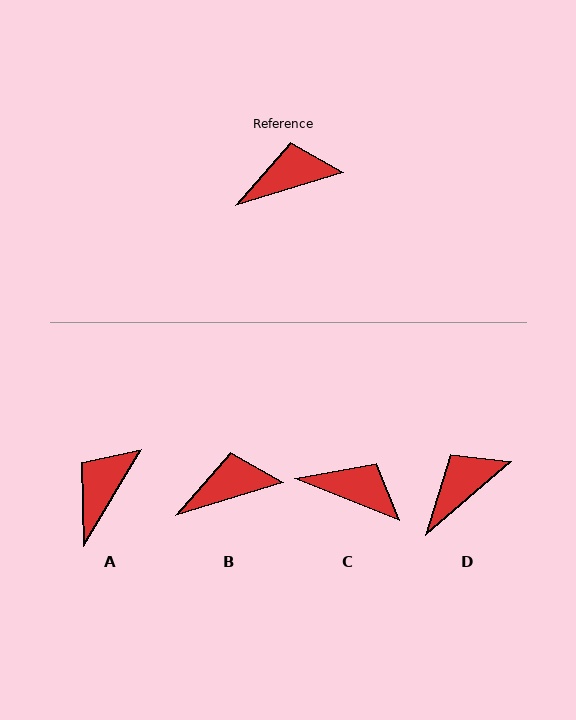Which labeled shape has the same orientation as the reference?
B.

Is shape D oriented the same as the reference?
No, it is off by about 23 degrees.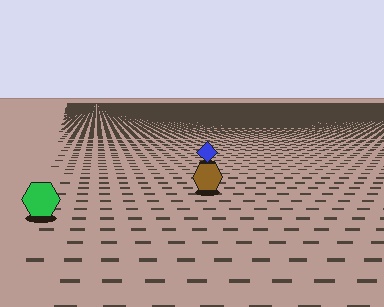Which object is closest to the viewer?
The green hexagon is closest. The texture marks near it are larger and more spread out.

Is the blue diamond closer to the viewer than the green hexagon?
No. The green hexagon is closer — you can tell from the texture gradient: the ground texture is coarser near it.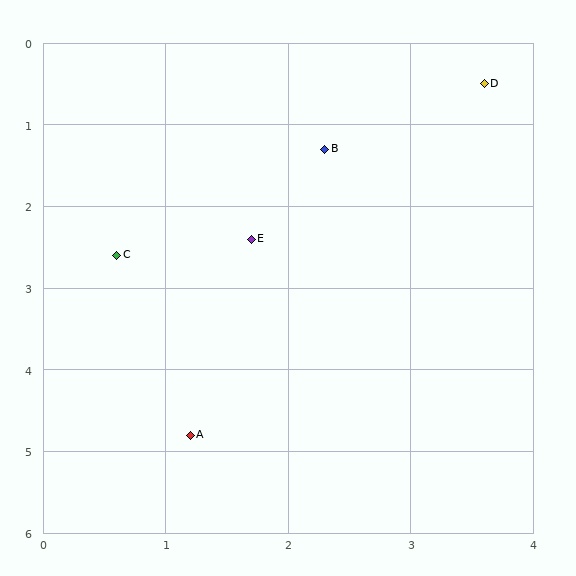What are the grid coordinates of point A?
Point A is at approximately (1.2, 4.8).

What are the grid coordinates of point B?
Point B is at approximately (2.3, 1.3).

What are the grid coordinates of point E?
Point E is at approximately (1.7, 2.4).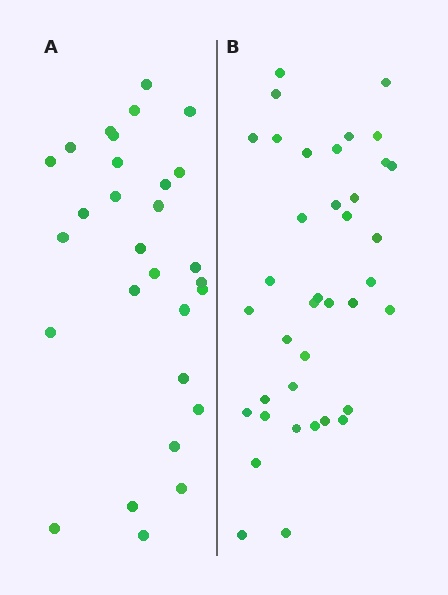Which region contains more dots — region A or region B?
Region B (the right region) has more dots.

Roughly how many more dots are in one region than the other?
Region B has roughly 8 or so more dots than region A.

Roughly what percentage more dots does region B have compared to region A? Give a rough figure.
About 30% more.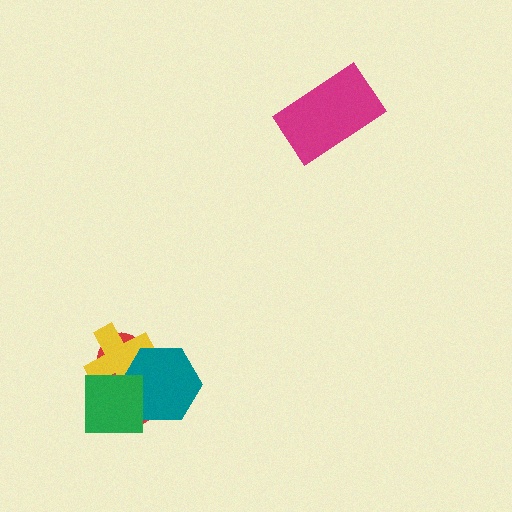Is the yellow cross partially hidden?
Yes, it is partially covered by another shape.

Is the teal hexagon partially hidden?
Yes, it is partially covered by another shape.